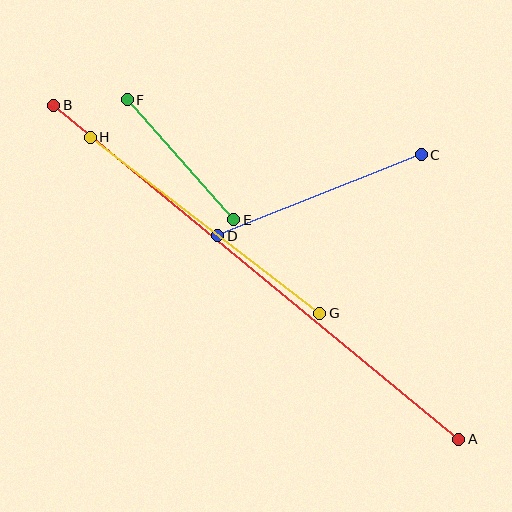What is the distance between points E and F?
The distance is approximately 161 pixels.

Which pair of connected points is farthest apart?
Points A and B are farthest apart.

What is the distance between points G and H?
The distance is approximately 289 pixels.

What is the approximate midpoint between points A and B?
The midpoint is at approximately (256, 272) pixels.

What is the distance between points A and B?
The distance is approximately 525 pixels.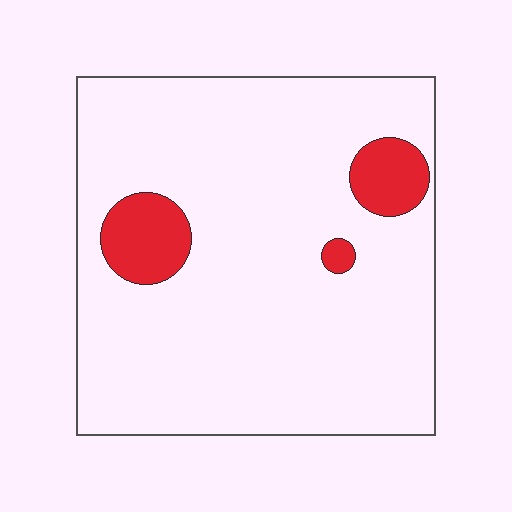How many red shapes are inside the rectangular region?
3.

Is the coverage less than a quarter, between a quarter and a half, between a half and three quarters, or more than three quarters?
Less than a quarter.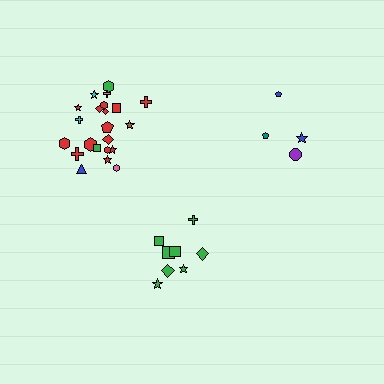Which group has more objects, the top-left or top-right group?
The top-left group.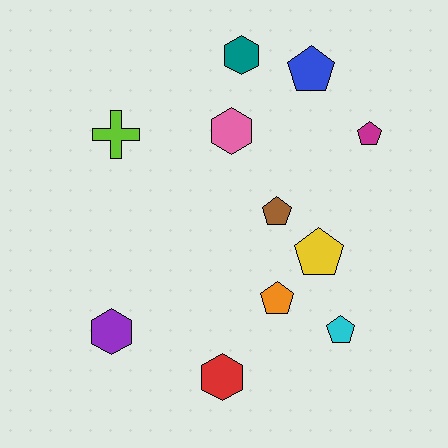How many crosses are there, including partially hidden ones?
There is 1 cross.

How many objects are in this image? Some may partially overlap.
There are 11 objects.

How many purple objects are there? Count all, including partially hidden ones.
There is 1 purple object.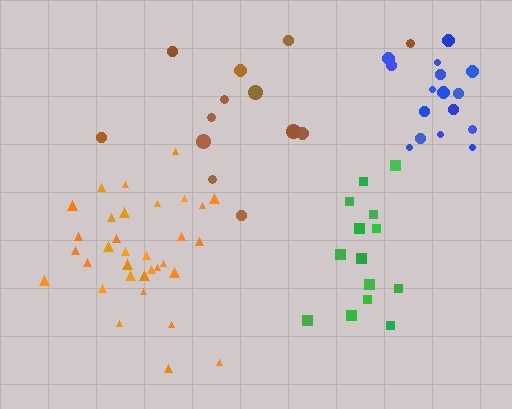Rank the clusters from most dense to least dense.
orange, blue, green, brown.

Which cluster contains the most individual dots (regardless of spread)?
Orange (33).